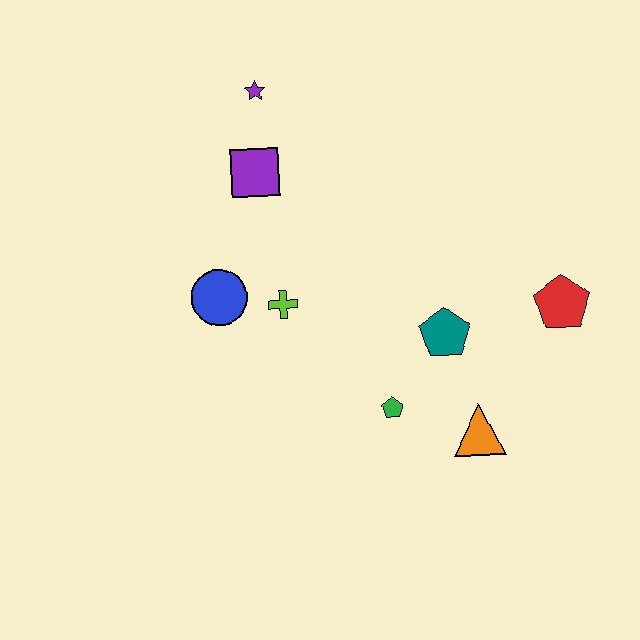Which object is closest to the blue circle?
The lime cross is closest to the blue circle.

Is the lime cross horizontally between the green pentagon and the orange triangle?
No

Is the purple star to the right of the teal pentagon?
No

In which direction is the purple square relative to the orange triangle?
The purple square is above the orange triangle.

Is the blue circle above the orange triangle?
Yes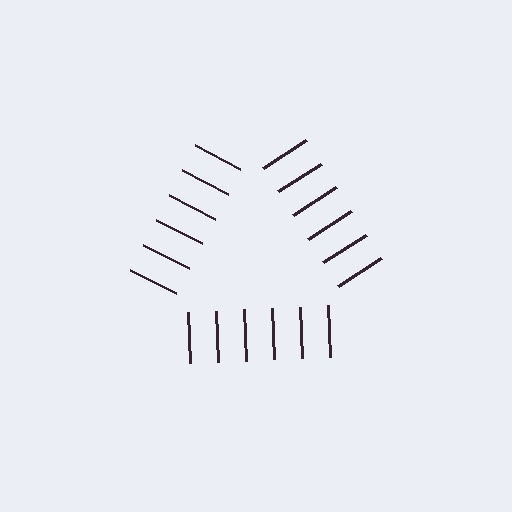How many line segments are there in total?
18 — 6 along each of the 3 edges.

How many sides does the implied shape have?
3 sides — the line-ends trace a triangle.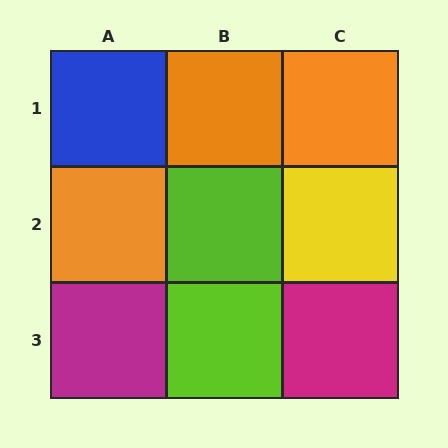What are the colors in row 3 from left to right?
Magenta, lime, magenta.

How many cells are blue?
1 cell is blue.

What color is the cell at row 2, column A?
Orange.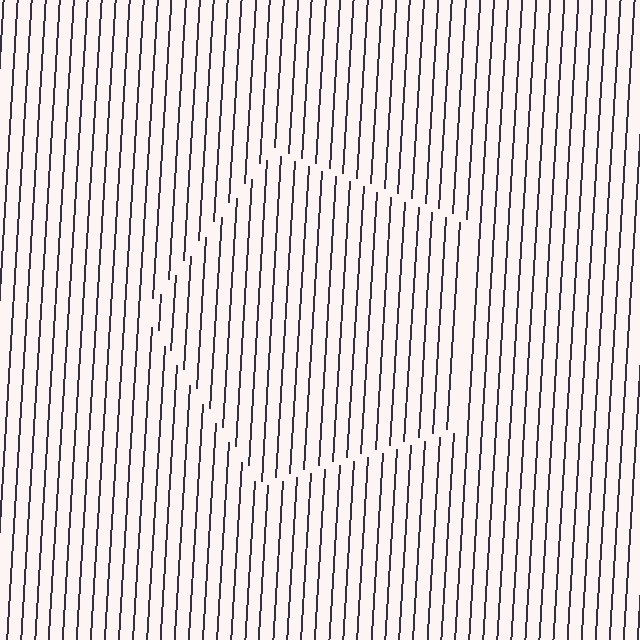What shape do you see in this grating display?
An illusory pentagon. The interior of the shape contains the same grating, shifted by half a period — the contour is defined by the phase discontinuity where line-ends from the inner and outer gratings abut.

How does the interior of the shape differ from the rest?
The interior of the shape contains the same grating, shifted by half a period — the contour is defined by the phase discontinuity where line-ends from the inner and outer gratings abut.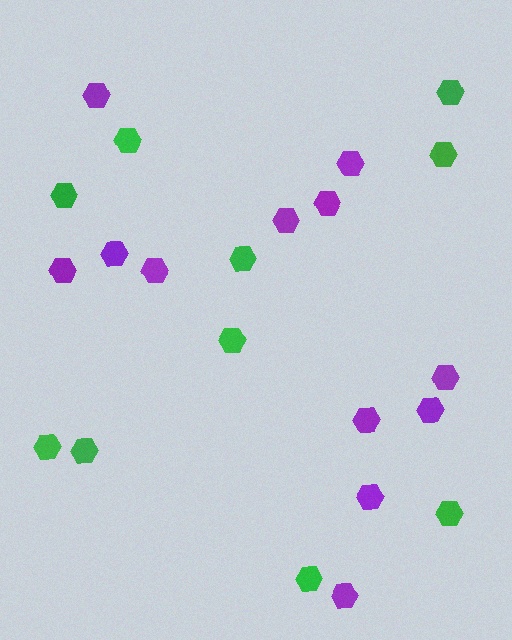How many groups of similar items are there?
There are 2 groups: one group of green hexagons (10) and one group of purple hexagons (12).